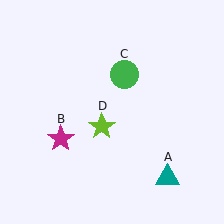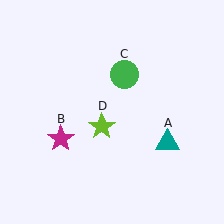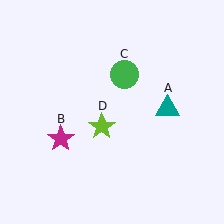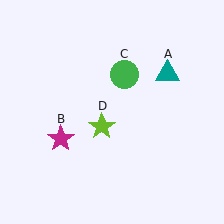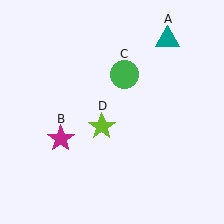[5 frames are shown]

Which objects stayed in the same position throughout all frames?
Magenta star (object B) and green circle (object C) and lime star (object D) remained stationary.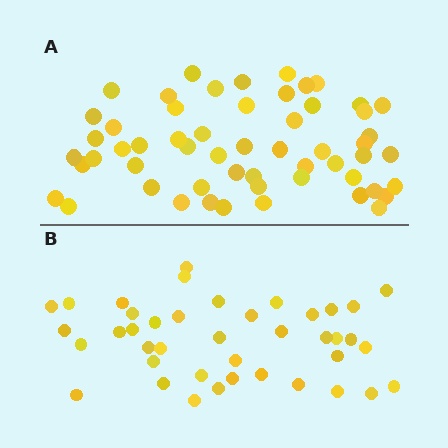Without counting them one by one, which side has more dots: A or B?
Region A (the top region) has more dots.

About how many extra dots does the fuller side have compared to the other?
Region A has approximately 15 more dots than region B.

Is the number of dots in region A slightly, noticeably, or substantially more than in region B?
Region A has noticeably more, but not dramatically so. The ratio is roughly 1.4 to 1.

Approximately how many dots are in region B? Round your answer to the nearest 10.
About 40 dots. (The exact count is 41, which rounds to 40.)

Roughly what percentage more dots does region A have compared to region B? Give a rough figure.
About 35% more.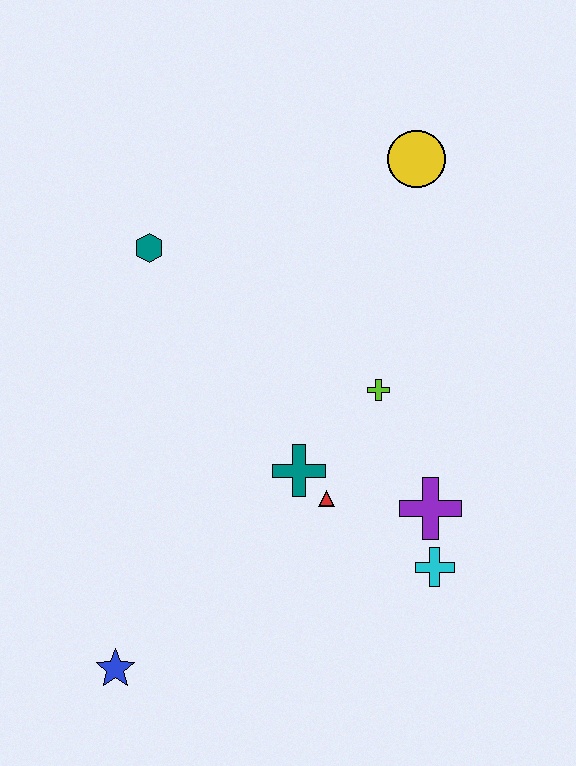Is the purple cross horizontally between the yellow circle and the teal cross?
No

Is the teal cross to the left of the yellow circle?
Yes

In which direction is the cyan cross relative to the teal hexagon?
The cyan cross is below the teal hexagon.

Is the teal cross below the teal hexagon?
Yes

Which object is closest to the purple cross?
The cyan cross is closest to the purple cross.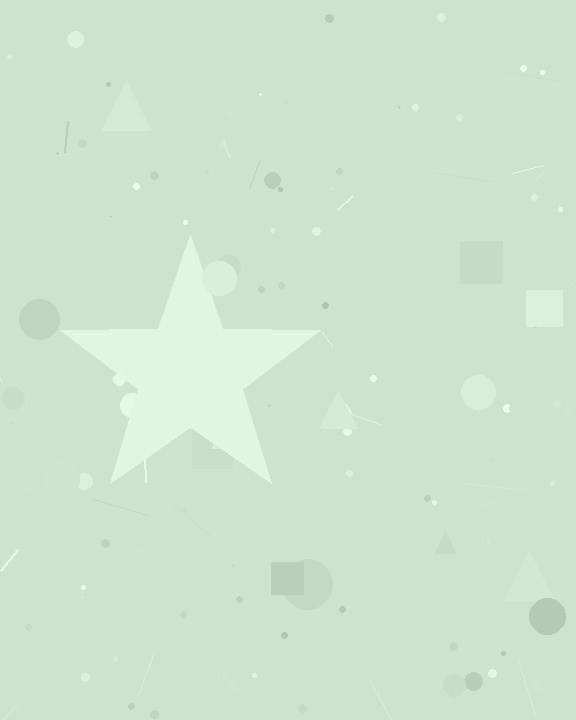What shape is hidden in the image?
A star is hidden in the image.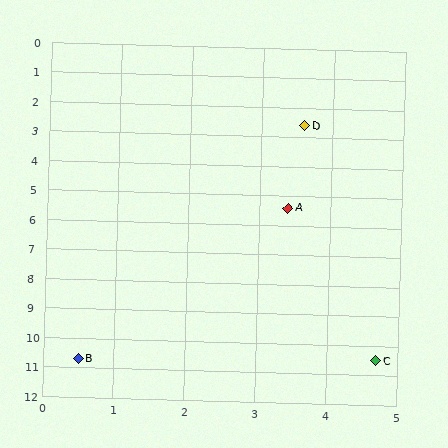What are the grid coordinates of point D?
Point D is at approximately (3.6, 2.6).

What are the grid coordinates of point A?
Point A is at approximately (3.4, 5.4).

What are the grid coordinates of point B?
Point B is at approximately (0.5, 10.7).